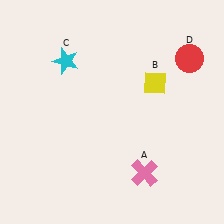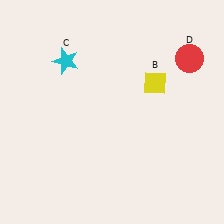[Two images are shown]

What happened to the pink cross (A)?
The pink cross (A) was removed in Image 2. It was in the bottom-right area of Image 1.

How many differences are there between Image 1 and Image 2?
There is 1 difference between the two images.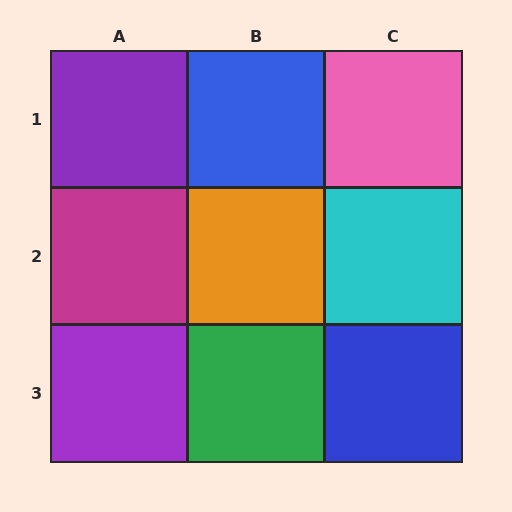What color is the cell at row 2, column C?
Cyan.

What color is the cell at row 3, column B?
Green.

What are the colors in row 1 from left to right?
Purple, blue, pink.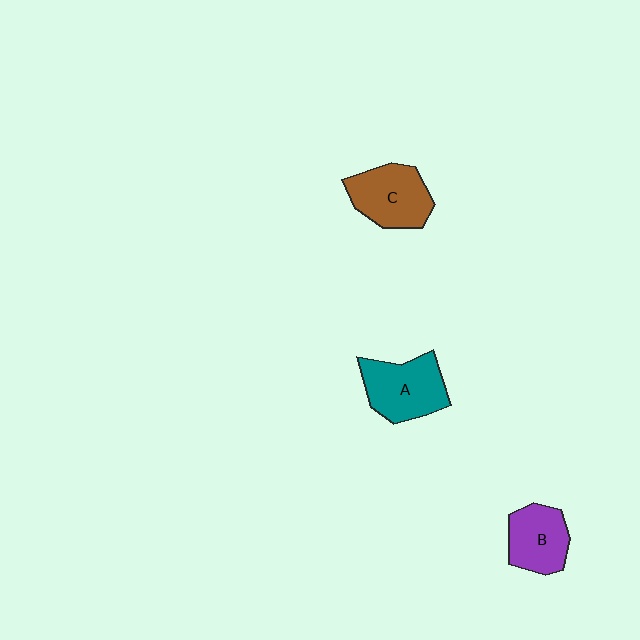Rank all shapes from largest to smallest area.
From largest to smallest: A (teal), C (brown), B (purple).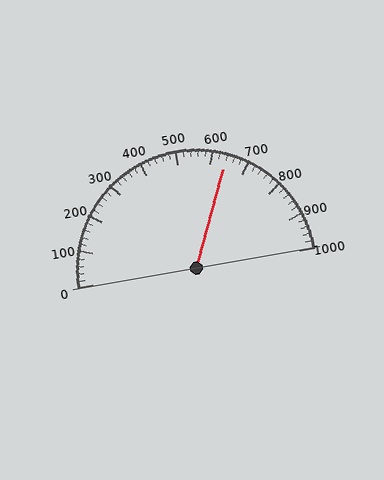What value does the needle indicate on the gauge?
The needle indicates approximately 640.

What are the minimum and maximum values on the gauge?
The gauge ranges from 0 to 1000.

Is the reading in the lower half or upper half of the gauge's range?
The reading is in the upper half of the range (0 to 1000).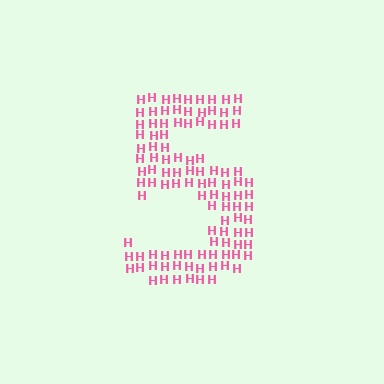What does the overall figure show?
The overall figure shows the digit 5.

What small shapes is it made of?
It is made of small letter H's.